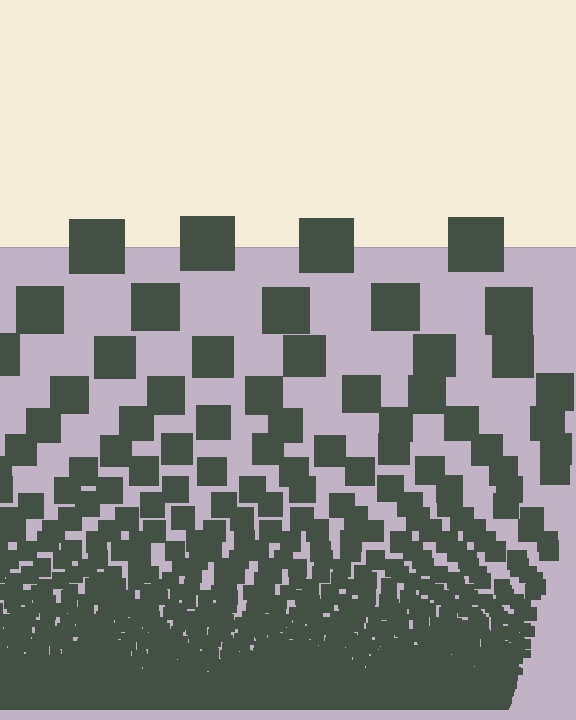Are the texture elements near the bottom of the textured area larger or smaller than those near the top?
Smaller. The gradient is inverted — elements near the bottom are smaller and denser.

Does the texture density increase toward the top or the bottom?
Density increases toward the bottom.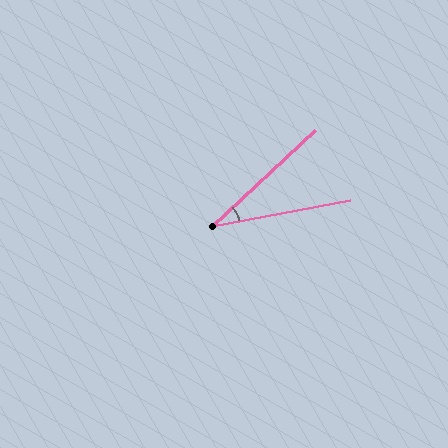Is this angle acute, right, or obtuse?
It is acute.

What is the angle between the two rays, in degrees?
Approximately 33 degrees.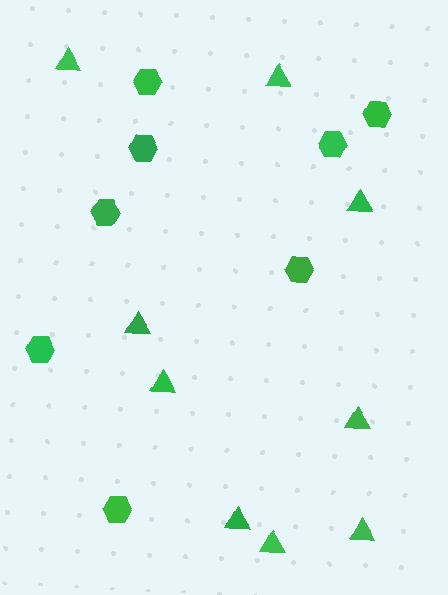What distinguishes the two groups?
There are 2 groups: one group of hexagons (8) and one group of triangles (9).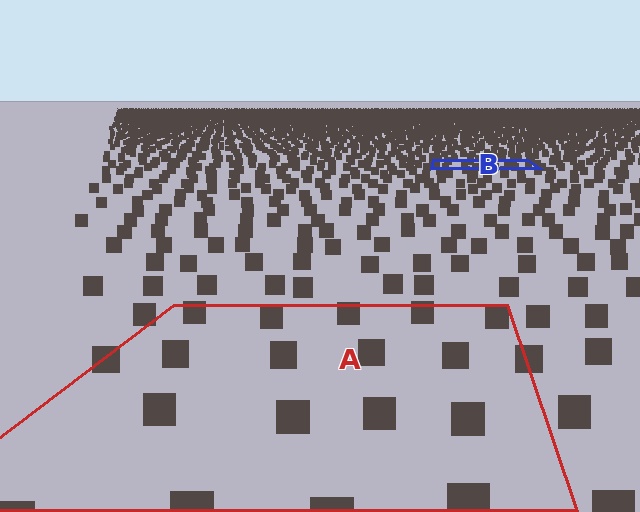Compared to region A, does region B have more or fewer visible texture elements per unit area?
Region B has more texture elements per unit area — they are packed more densely because it is farther away.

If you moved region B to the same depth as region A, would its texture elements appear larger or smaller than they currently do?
They would appear larger. At a closer depth, the same texture elements are projected at a bigger on-screen size.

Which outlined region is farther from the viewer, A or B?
Region B is farther from the viewer — the texture elements inside it appear smaller and more densely packed.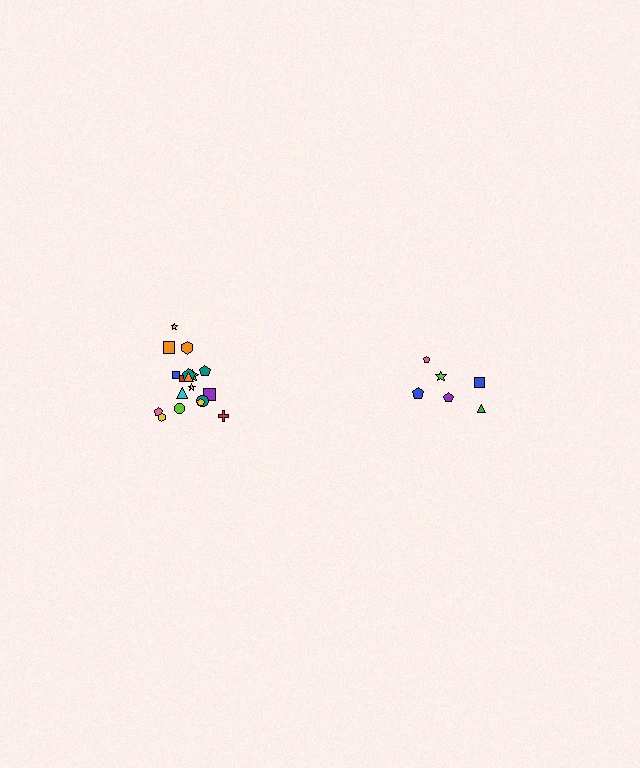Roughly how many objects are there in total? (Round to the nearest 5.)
Roughly 25 objects in total.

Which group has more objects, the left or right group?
The left group.